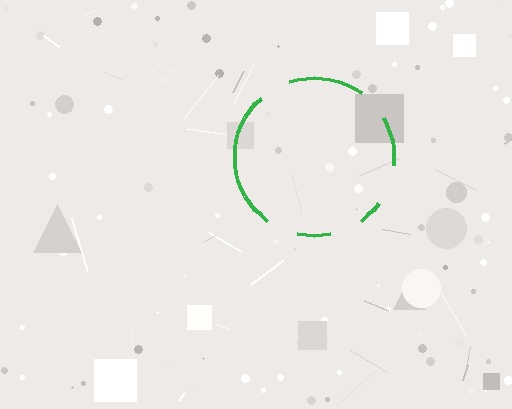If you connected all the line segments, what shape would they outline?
They would outline a circle.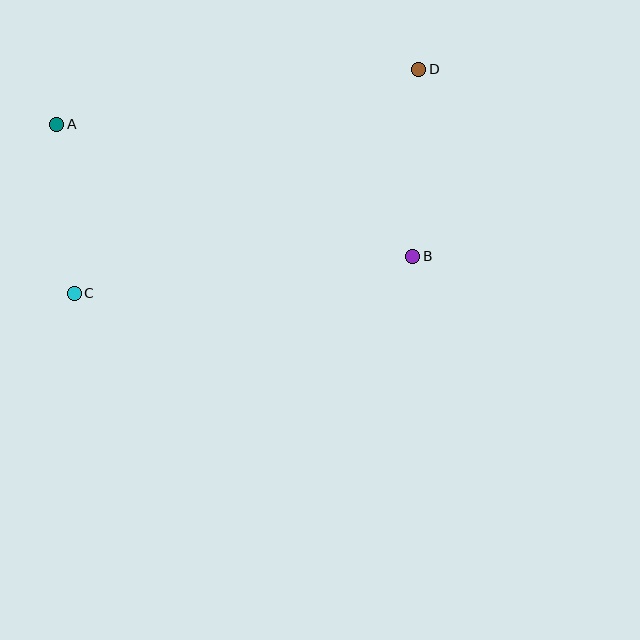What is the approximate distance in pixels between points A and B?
The distance between A and B is approximately 380 pixels.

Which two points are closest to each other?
Points A and C are closest to each other.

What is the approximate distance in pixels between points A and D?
The distance between A and D is approximately 366 pixels.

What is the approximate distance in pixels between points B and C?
The distance between B and C is approximately 341 pixels.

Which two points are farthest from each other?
Points C and D are farthest from each other.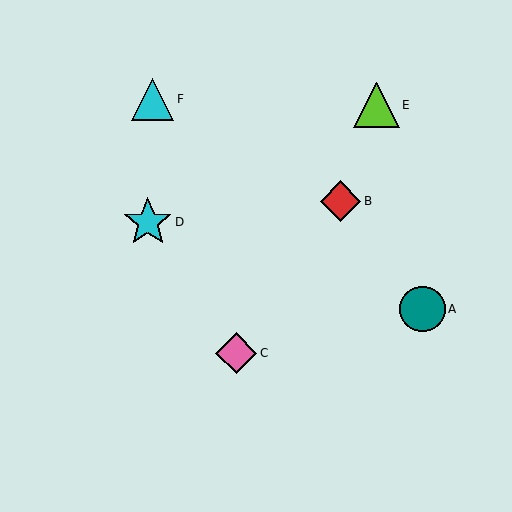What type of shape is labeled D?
Shape D is a cyan star.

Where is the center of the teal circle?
The center of the teal circle is at (423, 309).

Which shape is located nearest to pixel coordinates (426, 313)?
The teal circle (labeled A) at (423, 309) is nearest to that location.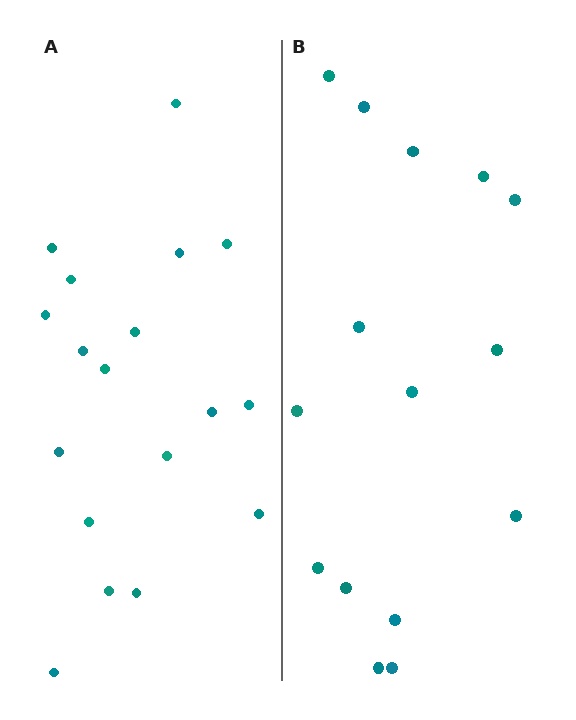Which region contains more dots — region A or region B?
Region A (the left region) has more dots.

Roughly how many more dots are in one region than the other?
Region A has just a few more — roughly 2 or 3 more dots than region B.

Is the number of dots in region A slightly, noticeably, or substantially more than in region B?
Region A has only slightly more — the two regions are fairly close. The ratio is roughly 1.2 to 1.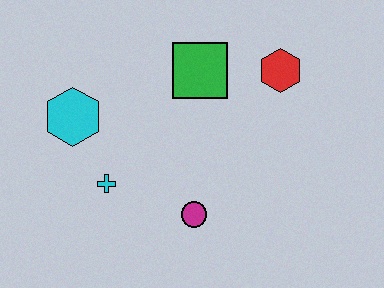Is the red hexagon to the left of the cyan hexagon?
No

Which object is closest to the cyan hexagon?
The cyan cross is closest to the cyan hexagon.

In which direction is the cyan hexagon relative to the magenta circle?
The cyan hexagon is to the left of the magenta circle.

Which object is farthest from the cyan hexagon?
The red hexagon is farthest from the cyan hexagon.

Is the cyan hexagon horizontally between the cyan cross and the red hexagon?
No